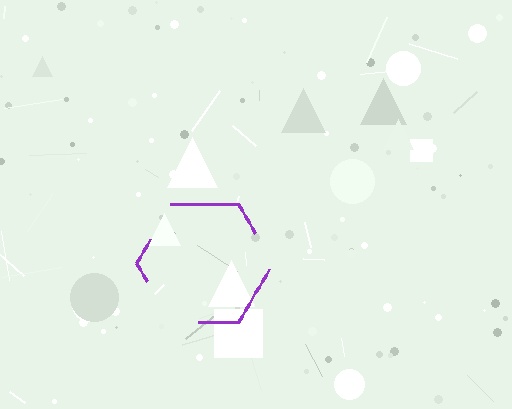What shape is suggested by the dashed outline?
The dashed outline suggests a hexagon.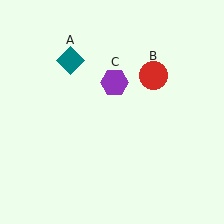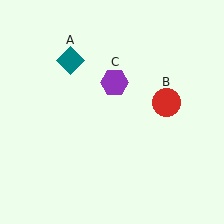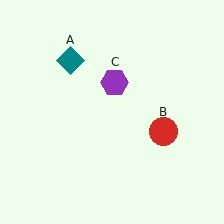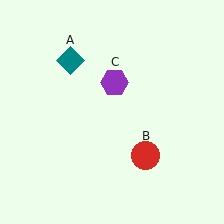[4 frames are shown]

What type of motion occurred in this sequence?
The red circle (object B) rotated clockwise around the center of the scene.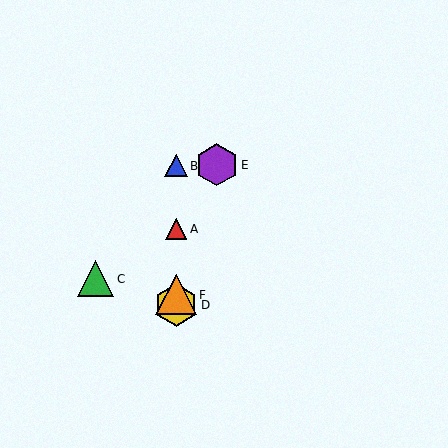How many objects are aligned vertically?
4 objects (A, B, D, F) are aligned vertically.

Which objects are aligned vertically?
Objects A, B, D, F are aligned vertically.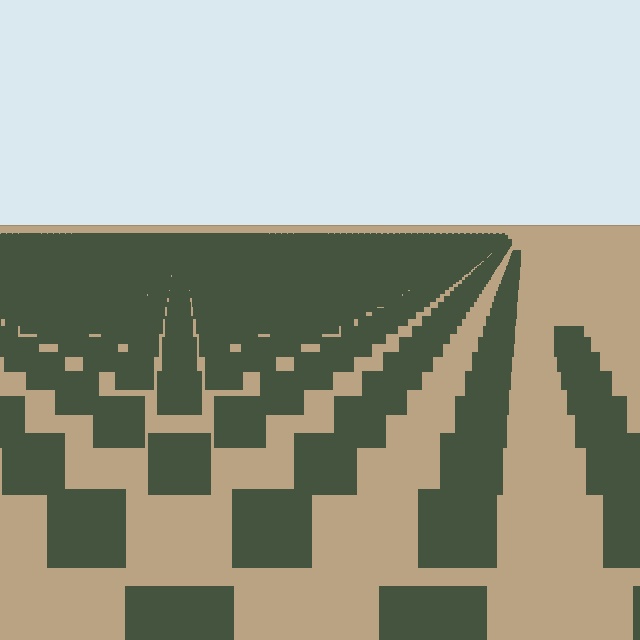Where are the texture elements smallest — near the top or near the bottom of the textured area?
Near the top.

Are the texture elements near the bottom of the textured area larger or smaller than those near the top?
Larger. Near the bottom, elements are closer to the viewer and appear at a bigger on-screen size.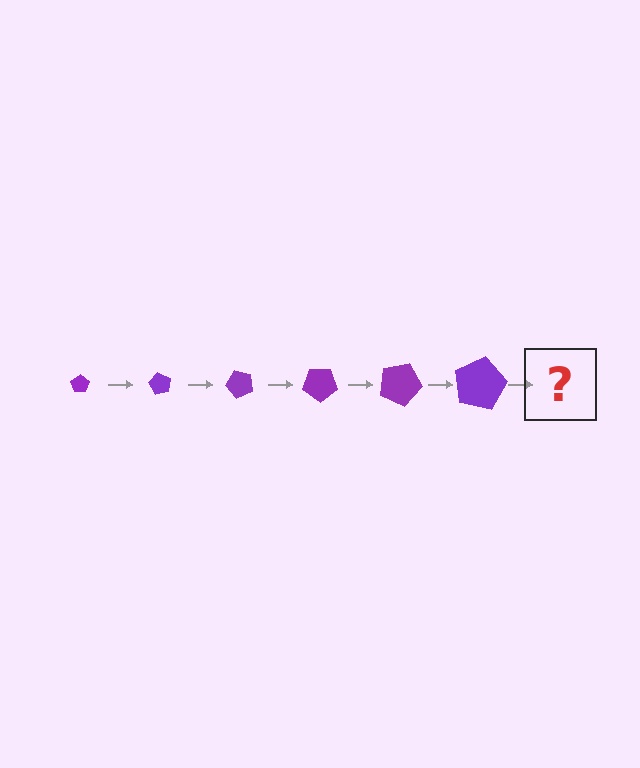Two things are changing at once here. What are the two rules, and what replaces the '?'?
The two rules are that the pentagon grows larger each step and it rotates 60 degrees each step. The '?' should be a pentagon, larger than the previous one and rotated 360 degrees from the start.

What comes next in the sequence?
The next element should be a pentagon, larger than the previous one and rotated 360 degrees from the start.